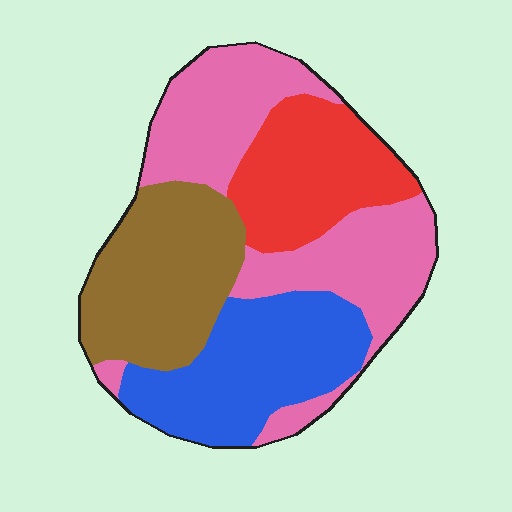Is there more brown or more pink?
Pink.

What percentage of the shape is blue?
Blue takes up about one quarter (1/4) of the shape.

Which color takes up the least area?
Red, at roughly 20%.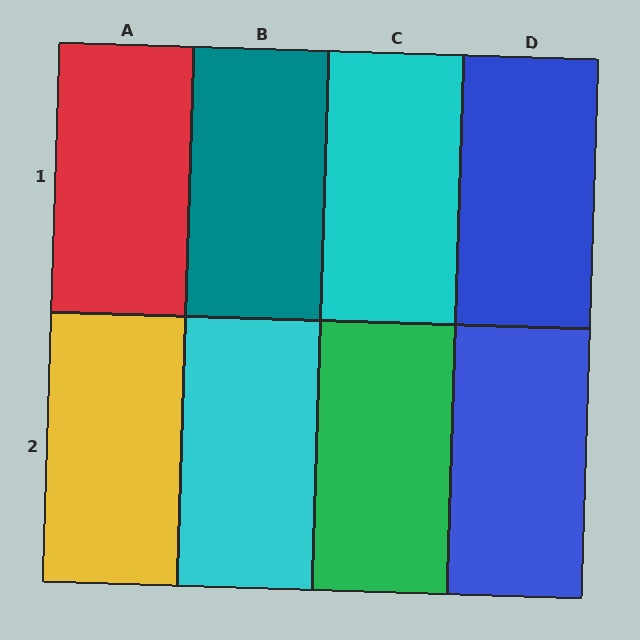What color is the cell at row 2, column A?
Yellow.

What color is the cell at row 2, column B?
Cyan.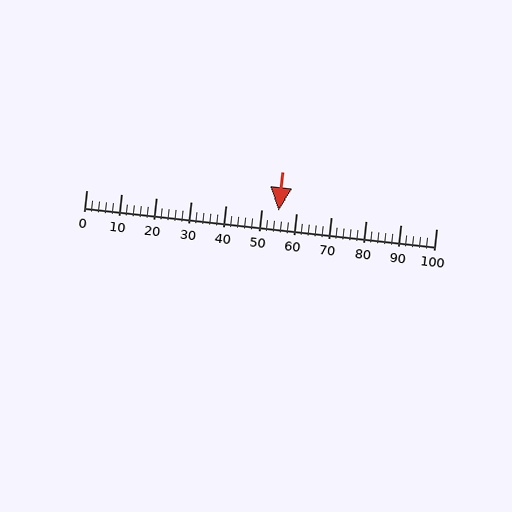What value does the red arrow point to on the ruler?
The red arrow points to approximately 55.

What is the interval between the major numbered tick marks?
The major tick marks are spaced 10 units apart.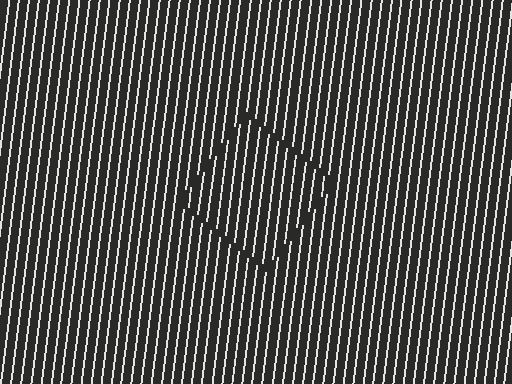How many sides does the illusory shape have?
4 sides — the line-ends trace a square.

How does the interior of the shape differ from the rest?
The interior of the shape contains the same grating, shifted by half a period — the contour is defined by the phase discontinuity where line-ends from the inner and outer gratings abut.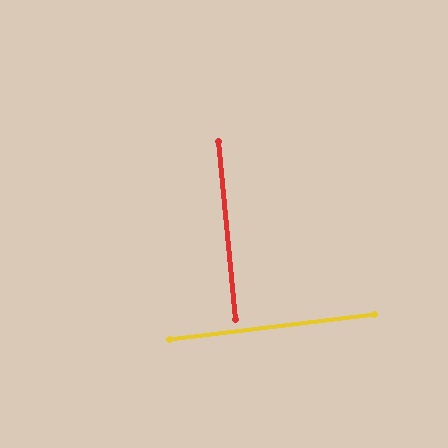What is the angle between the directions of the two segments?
Approximately 88 degrees.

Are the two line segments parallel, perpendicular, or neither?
Perpendicular — they meet at approximately 88°.